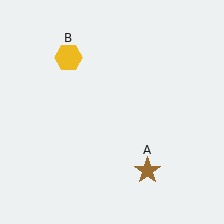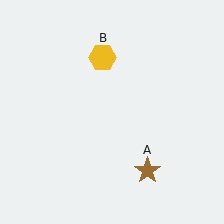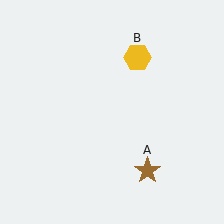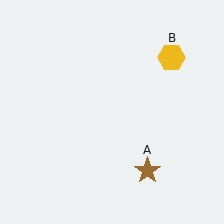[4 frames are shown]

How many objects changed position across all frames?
1 object changed position: yellow hexagon (object B).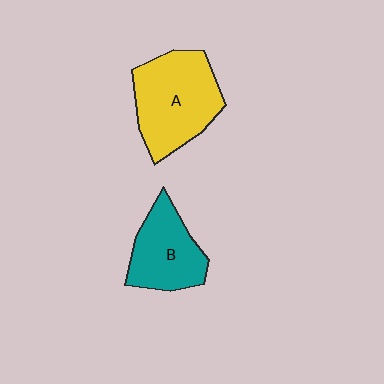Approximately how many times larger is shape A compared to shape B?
Approximately 1.4 times.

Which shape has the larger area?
Shape A (yellow).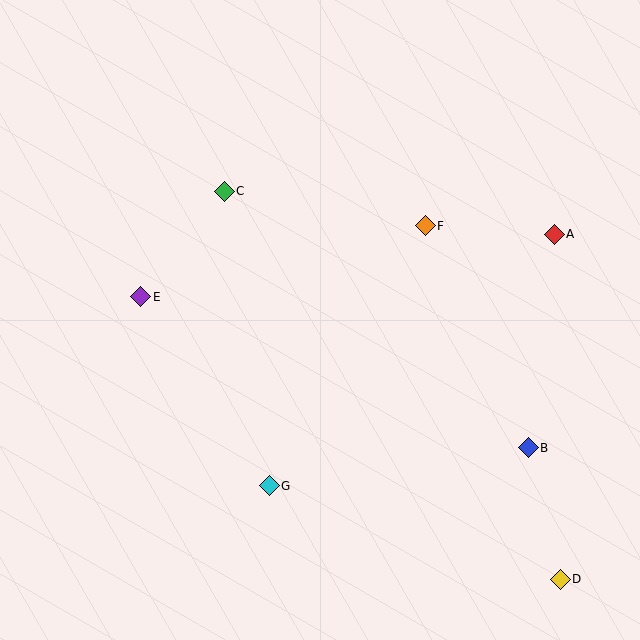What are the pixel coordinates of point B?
Point B is at (528, 448).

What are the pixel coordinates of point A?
Point A is at (554, 234).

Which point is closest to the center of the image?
Point F at (425, 226) is closest to the center.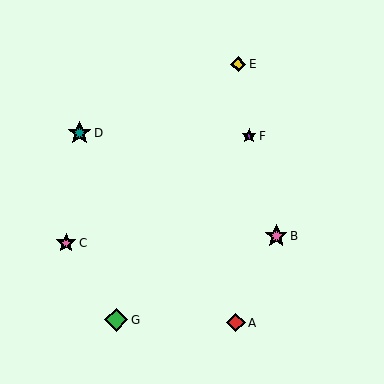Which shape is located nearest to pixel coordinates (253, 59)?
The yellow diamond (labeled E) at (238, 64) is nearest to that location.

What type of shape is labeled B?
Shape B is a pink star.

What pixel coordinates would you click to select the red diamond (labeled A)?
Click at (236, 323) to select the red diamond A.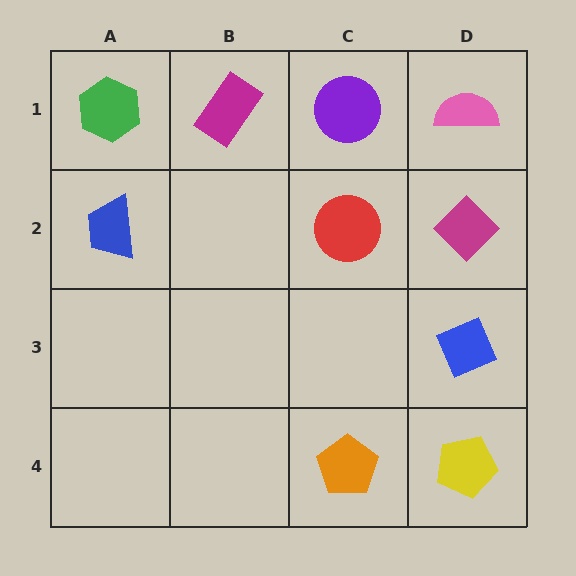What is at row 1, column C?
A purple circle.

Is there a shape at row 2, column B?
No, that cell is empty.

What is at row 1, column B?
A magenta rectangle.